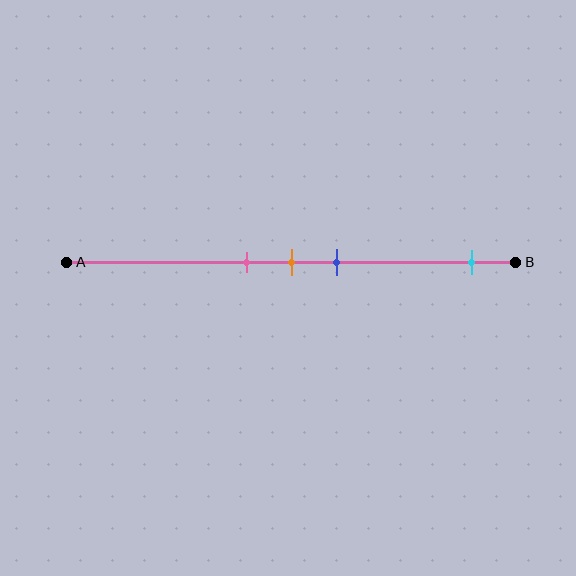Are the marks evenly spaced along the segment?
No, the marks are not evenly spaced.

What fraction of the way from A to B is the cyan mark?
The cyan mark is approximately 90% (0.9) of the way from A to B.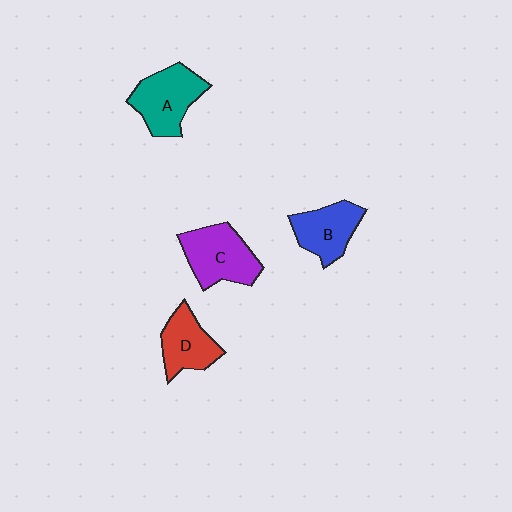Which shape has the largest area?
Shape C (purple).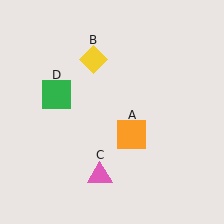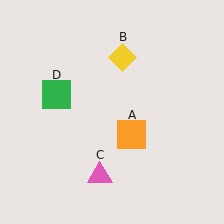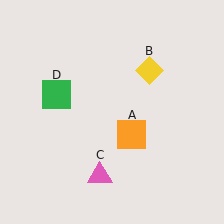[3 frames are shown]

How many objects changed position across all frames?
1 object changed position: yellow diamond (object B).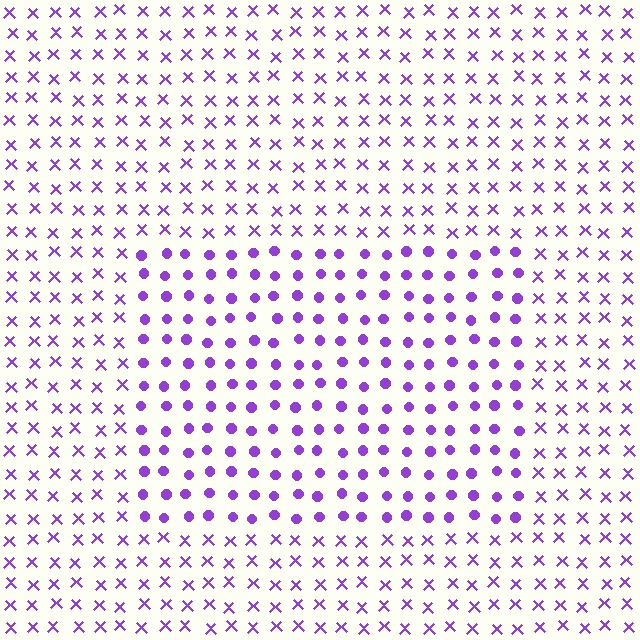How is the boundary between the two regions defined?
The boundary is defined by a change in element shape: circles inside vs. X marks outside. All elements share the same color and spacing.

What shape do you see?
I see a rectangle.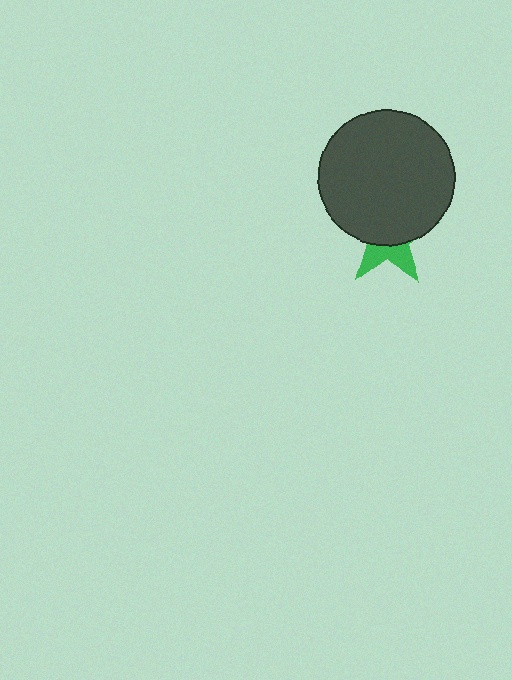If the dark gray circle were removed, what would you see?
You would see the complete green star.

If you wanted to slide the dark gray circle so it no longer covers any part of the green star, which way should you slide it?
Slide it up — that is the most direct way to separate the two shapes.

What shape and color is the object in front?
The object in front is a dark gray circle.